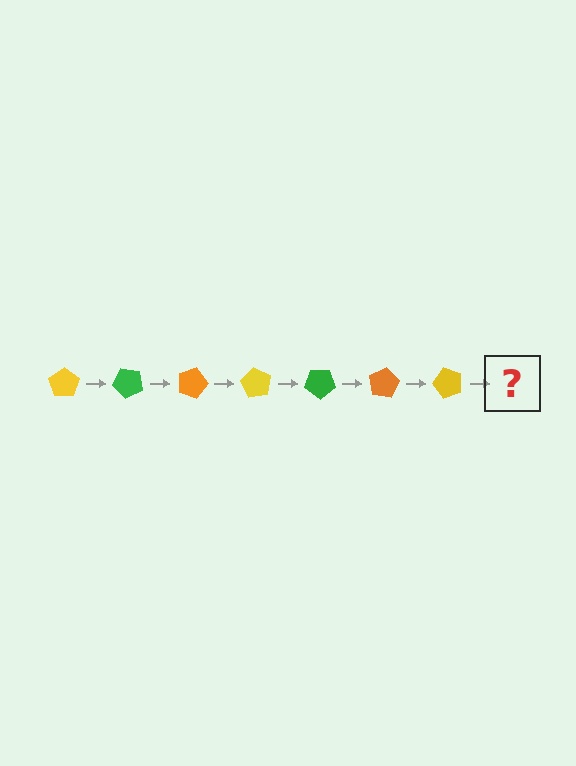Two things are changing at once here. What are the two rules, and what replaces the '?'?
The two rules are that it rotates 45 degrees each step and the color cycles through yellow, green, and orange. The '?' should be a green pentagon, rotated 315 degrees from the start.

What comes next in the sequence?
The next element should be a green pentagon, rotated 315 degrees from the start.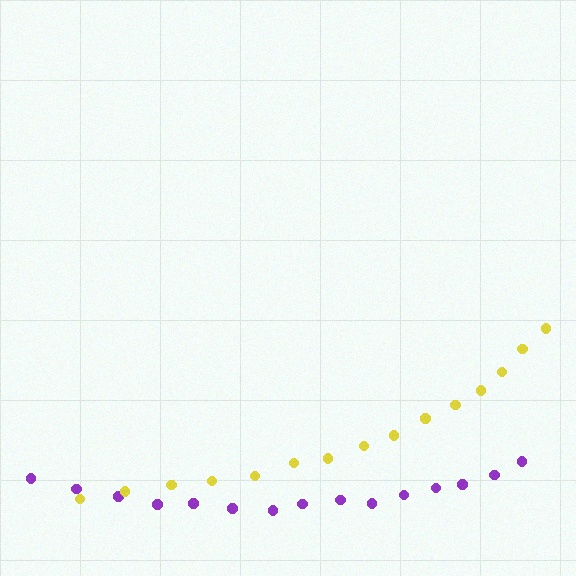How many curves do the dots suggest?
There are 2 distinct paths.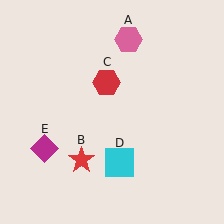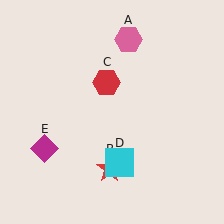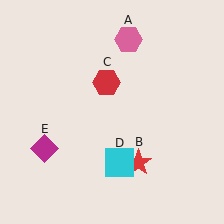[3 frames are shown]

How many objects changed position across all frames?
1 object changed position: red star (object B).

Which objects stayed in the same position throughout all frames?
Pink hexagon (object A) and red hexagon (object C) and cyan square (object D) and magenta diamond (object E) remained stationary.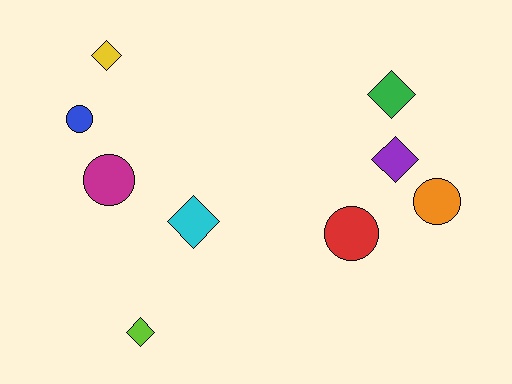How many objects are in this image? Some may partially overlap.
There are 9 objects.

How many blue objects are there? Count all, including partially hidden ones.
There is 1 blue object.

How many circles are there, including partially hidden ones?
There are 4 circles.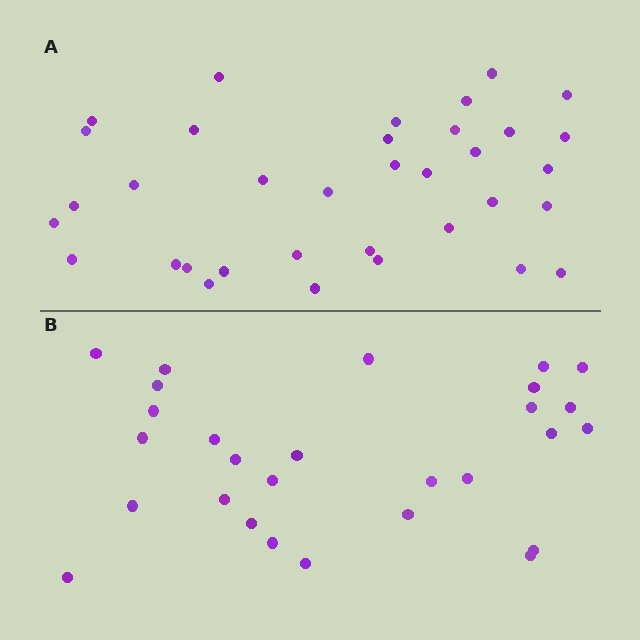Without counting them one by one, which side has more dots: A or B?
Region A (the top region) has more dots.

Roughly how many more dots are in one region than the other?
Region A has roughly 8 or so more dots than region B.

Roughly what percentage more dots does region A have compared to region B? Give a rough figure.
About 25% more.